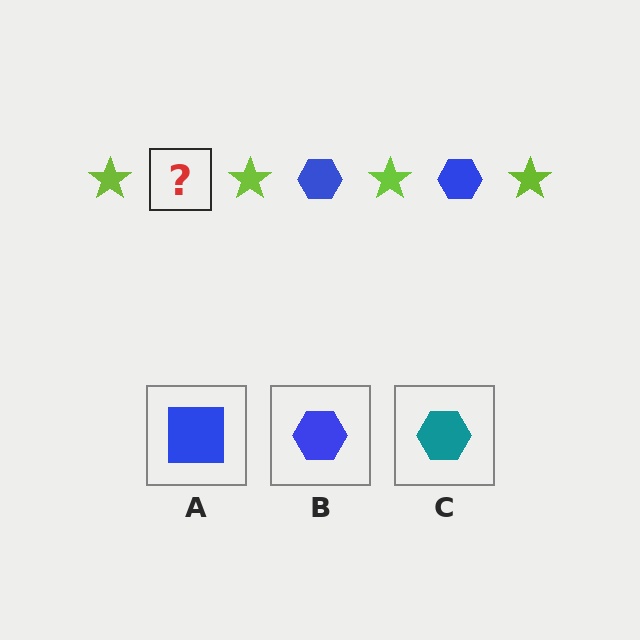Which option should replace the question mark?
Option B.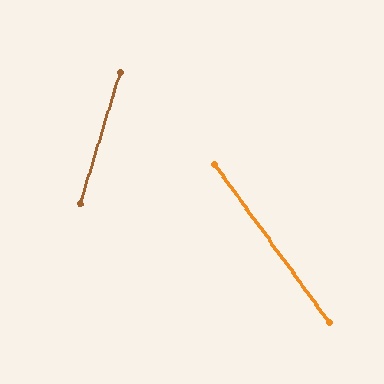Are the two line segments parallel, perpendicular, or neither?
Neither parallel nor perpendicular — they differ by about 53°.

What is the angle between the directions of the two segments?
Approximately 53 degrees.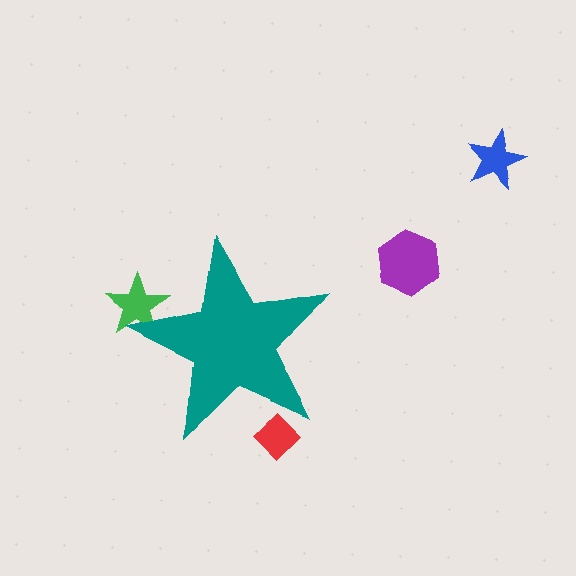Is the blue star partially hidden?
No, the blue star is fully visible.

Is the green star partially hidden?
Yes, the green star is partially hidden behind the teal star.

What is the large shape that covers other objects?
A teal star.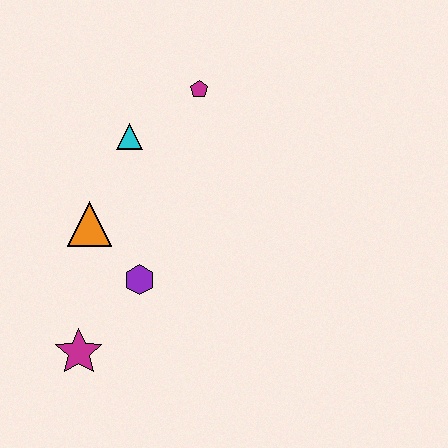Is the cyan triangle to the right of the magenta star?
Yes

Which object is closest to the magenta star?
The purple hexagon is closest to the magenta star.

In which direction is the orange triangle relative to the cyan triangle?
The orange triangle is below the cyan triangle.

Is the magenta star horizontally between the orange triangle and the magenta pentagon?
No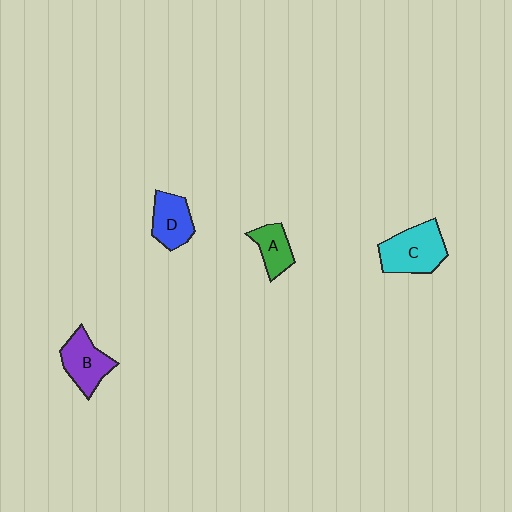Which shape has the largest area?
Shape C (cyan).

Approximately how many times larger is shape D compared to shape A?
Approximately 1.2 times.